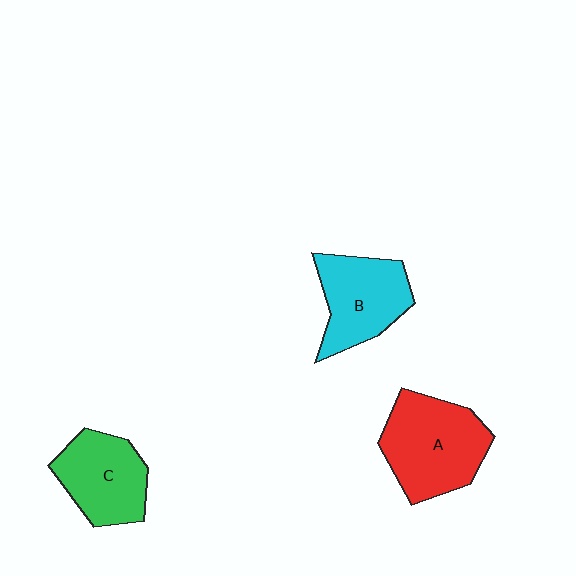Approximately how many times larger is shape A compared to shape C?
Approximately 1.3 times.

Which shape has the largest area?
Shape A (red).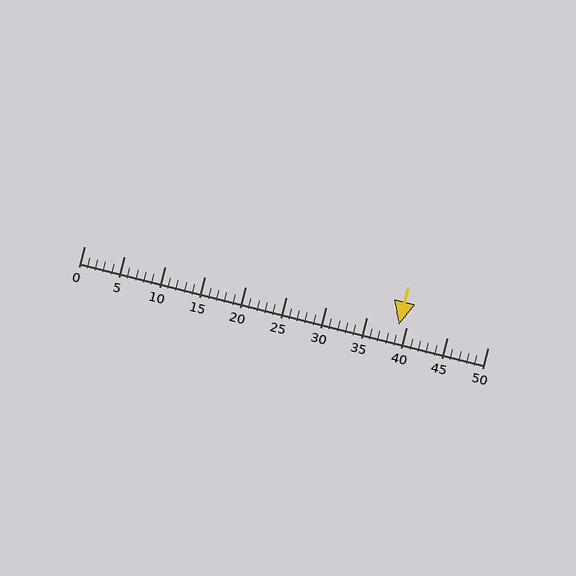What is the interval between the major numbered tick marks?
The major tick marks are spaced 5 units apart.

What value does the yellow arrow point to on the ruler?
The yellow arrow points to approximately 39.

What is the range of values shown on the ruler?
The ruler shows values from 0 to 50.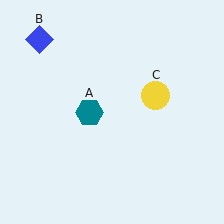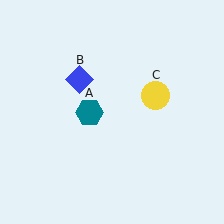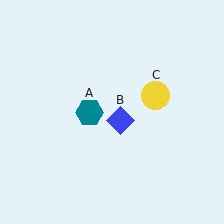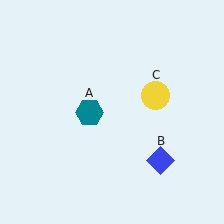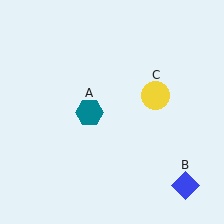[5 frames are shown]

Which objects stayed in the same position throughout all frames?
Teal hexagon (object A) and yellow circle (object C) remained stationary.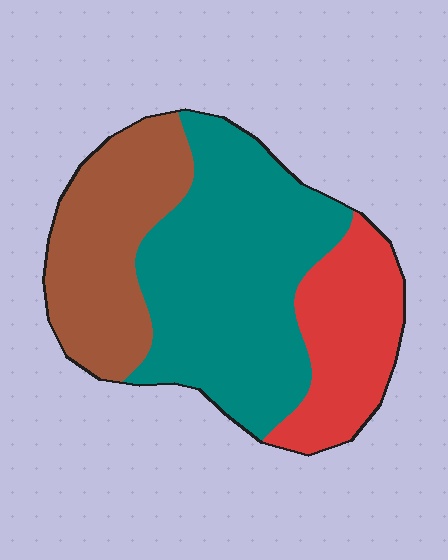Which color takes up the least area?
Red, at roughly 20%.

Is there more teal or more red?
Teal.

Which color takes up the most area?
Teal, at roughly 50%.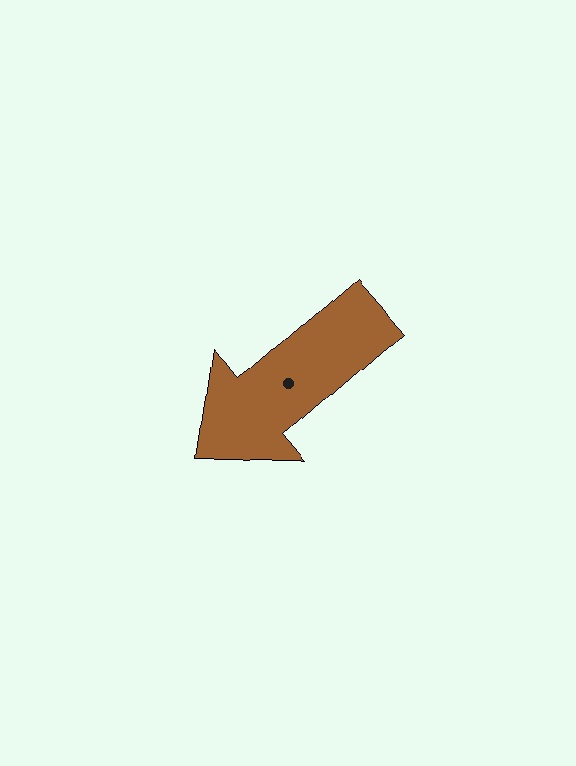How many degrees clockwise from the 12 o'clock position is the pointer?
Approximately 229 degrees.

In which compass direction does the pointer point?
Southwest.